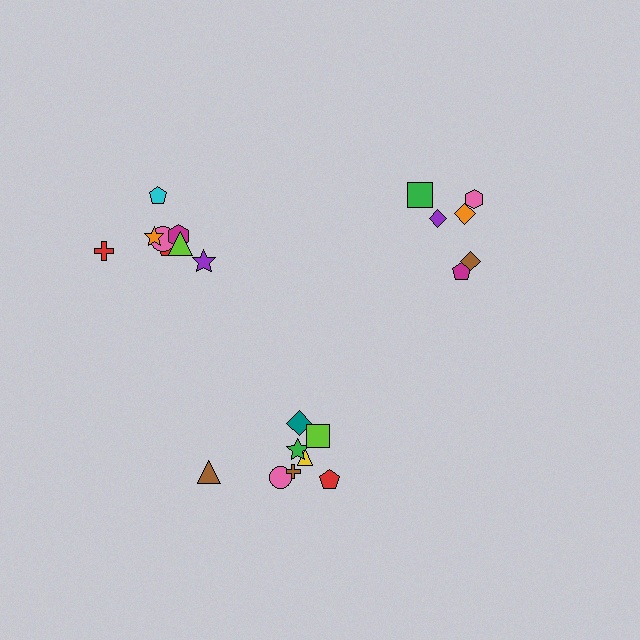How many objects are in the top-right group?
There are 6 objects.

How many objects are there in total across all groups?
There are 22 objects.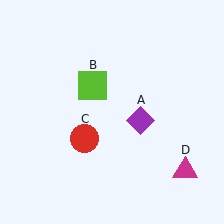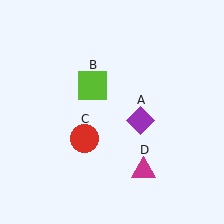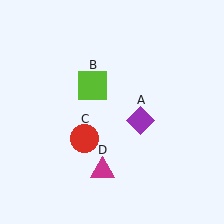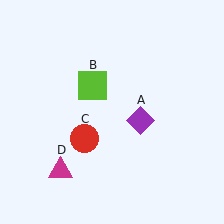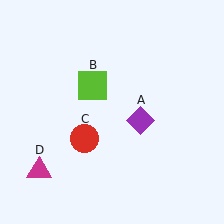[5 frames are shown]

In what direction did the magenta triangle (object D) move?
The magenta triangle (object D) moved left.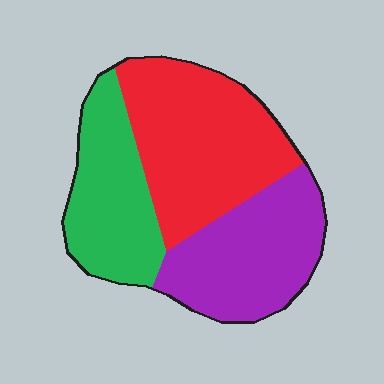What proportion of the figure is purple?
Purple takes up between a quarter and a half of the figure.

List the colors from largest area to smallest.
From largest to smallest: red, purple, green.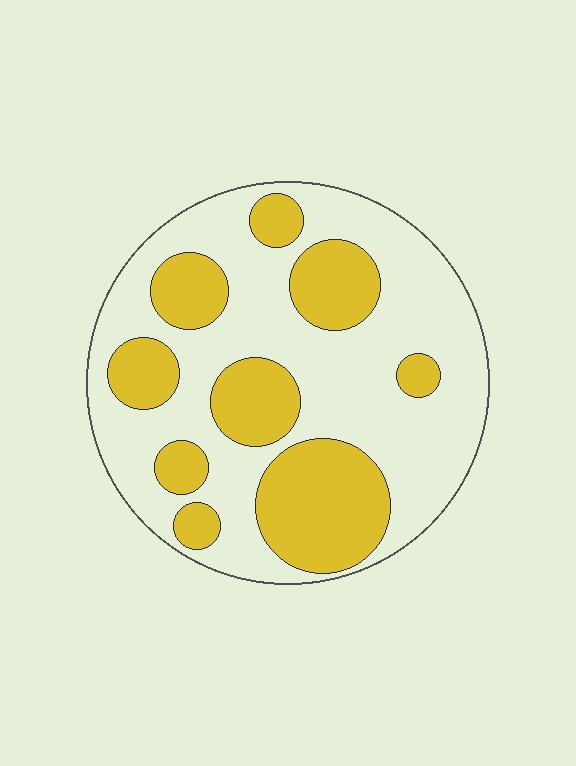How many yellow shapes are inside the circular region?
9.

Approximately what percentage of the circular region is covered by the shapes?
Approximately 35%.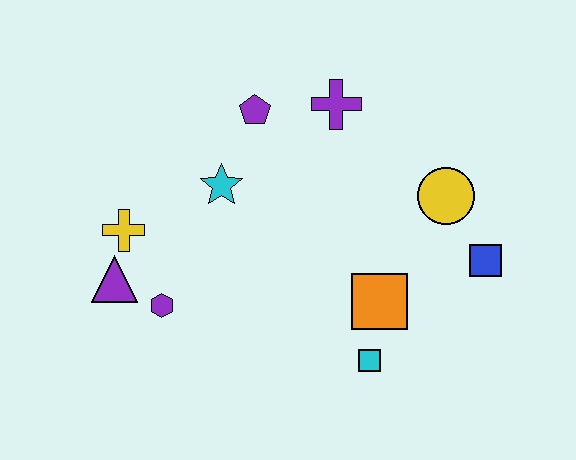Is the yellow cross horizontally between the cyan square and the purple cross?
No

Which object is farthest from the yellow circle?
The purple triangle is farthest from the yellow circle.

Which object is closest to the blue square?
The yellow circle is closest to the blue square.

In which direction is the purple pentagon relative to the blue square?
The purple pentagon is to the left of the blue square.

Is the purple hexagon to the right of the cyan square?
No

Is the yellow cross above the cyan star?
No